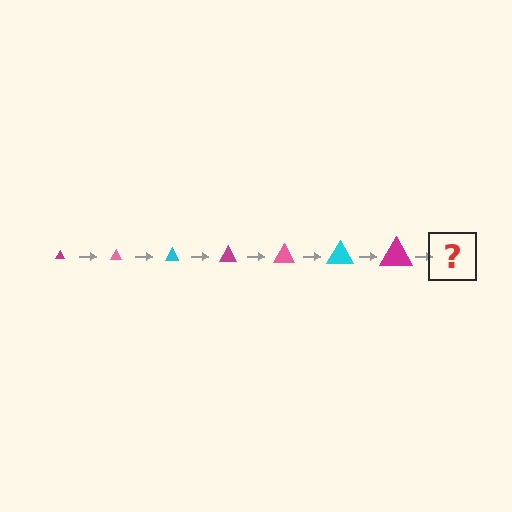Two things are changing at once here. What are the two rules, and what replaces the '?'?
The two rules are that the triangle grows larger each step and the color cycles through magenta, pink, and cyan. The '?' should be a pink triangle, larger than the previous one.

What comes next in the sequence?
The next element should be a pink triangle, larger than the previous one.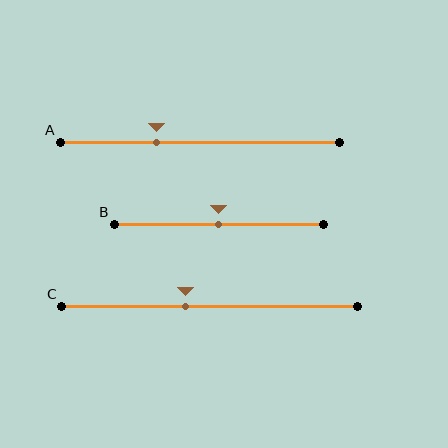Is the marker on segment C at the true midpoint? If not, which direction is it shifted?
No, the marker on segment C is shifted to the left by about 8% of the segment length.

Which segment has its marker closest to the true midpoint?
Segment B has its marker closest to the true midpoint.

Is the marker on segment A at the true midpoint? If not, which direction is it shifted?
No, the marker on segment A is shifted to the left by about 15% of the segment length.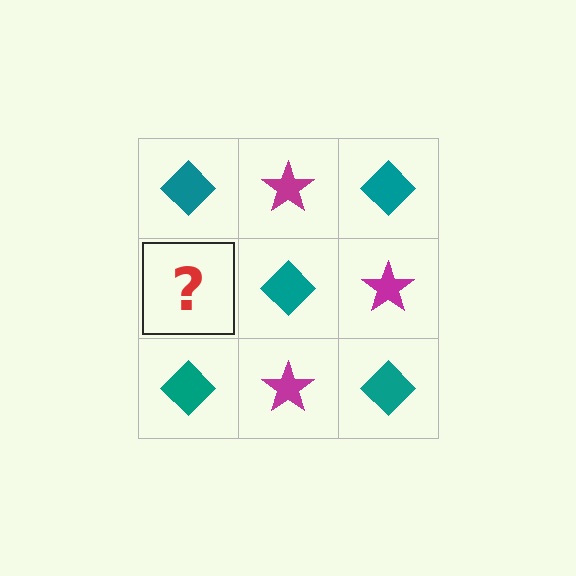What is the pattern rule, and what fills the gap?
The rule is that it alternates teal diamond and magenta star in a checkerboard pattern. The gap should be filled with a magenta star.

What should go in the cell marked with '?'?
The missing cell should contain a magenta star.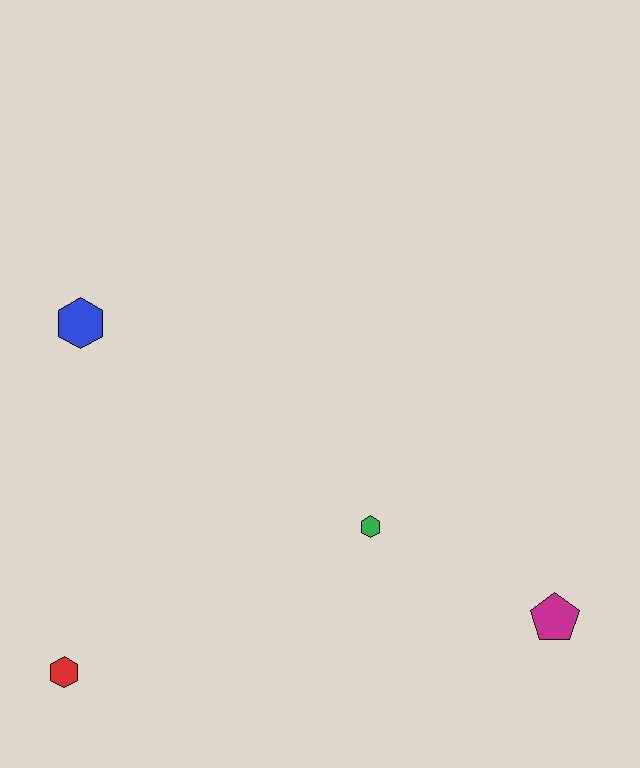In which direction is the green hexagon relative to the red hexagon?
The green hexagon is to the right of the red hexagon.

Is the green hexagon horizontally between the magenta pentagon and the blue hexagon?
Yes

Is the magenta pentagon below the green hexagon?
Yes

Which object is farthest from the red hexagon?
The magenta pentagon is farthest from the red hexagon.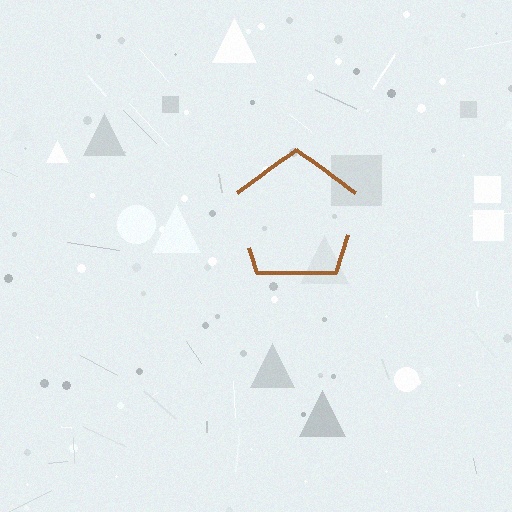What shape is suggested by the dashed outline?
The dashed outline suggests a pentagon.